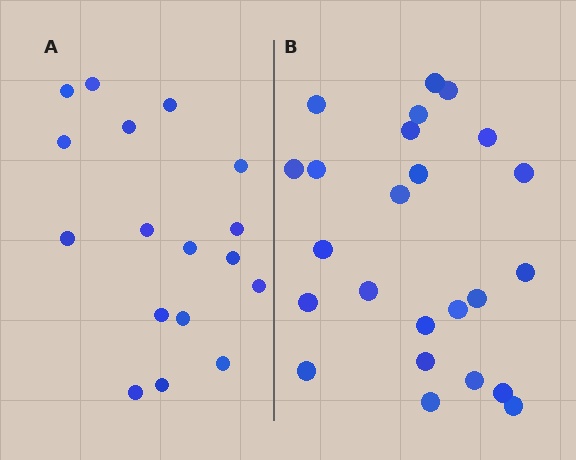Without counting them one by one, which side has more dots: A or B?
Region B (the right region) has more dots.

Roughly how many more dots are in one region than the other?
Region B has roughly 8 or so more dots than region A.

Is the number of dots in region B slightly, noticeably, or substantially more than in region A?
Region B has noticeably more, but not dramatically so. The ratio is roughly 1.4 to 1.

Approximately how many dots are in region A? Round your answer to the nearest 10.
About 20 dots. (The exact count is 17, which rounds to 20.)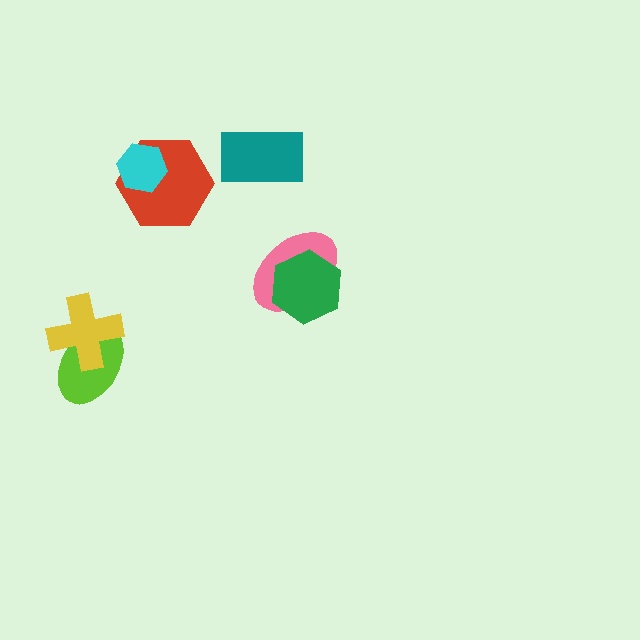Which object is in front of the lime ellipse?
The yellow cross is in front of the lime ellipse.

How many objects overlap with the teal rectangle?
0 objects overlap with the teal rectangle.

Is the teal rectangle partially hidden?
No, no other shape covers it.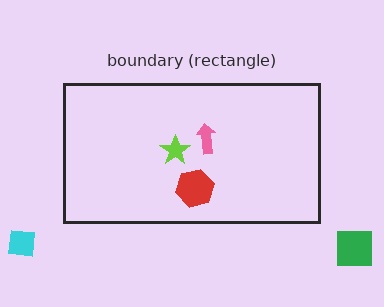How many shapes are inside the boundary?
3 inside, 2 outside.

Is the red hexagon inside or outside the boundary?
Inside.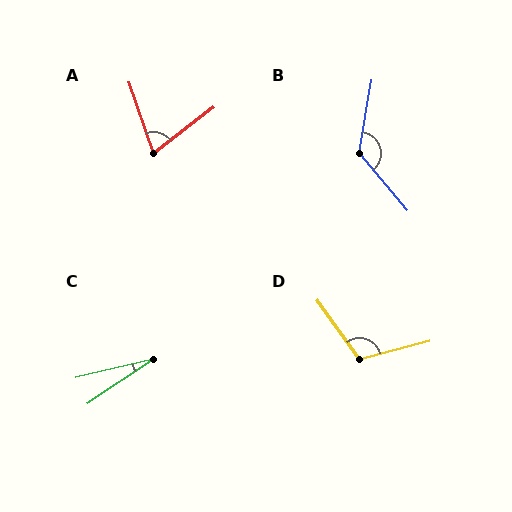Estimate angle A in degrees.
Approximately 72 degrees.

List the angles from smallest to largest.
C (20°), A (72°), D (111°), B (130°).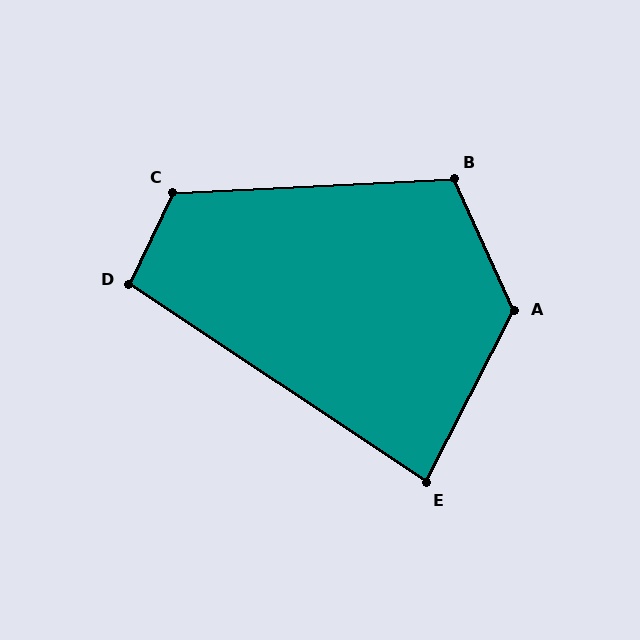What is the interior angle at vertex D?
Approximately 98 degrees (obtuse).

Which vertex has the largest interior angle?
A, at approximately 128 degrees.